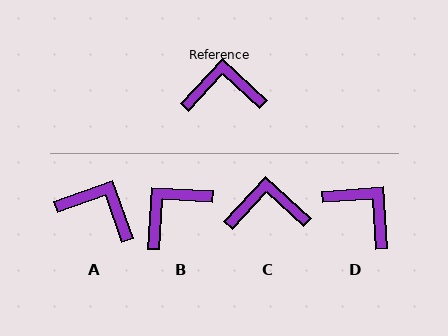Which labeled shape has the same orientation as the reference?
C.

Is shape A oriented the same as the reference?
No, it is off by about 28 degrees.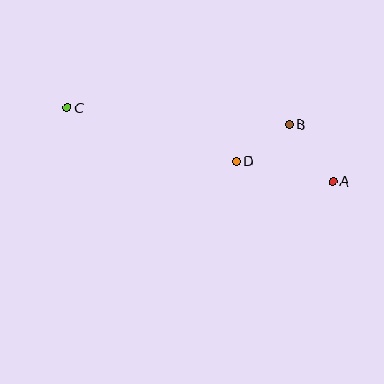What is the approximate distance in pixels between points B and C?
The distance between B and C is approximately 222 pixels.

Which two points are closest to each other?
Points B and D are closest to each other.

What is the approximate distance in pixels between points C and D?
The distance between C and D is approximately 178 pixels.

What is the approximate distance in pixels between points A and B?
The distance between A and B is approximately 72 pixels.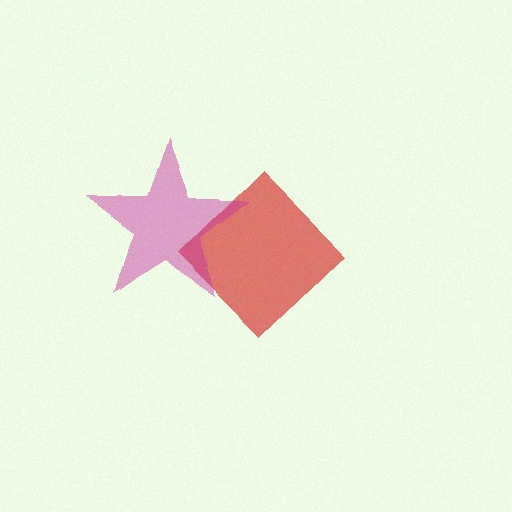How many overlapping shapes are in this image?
There are 2 overlapping shapes in the image.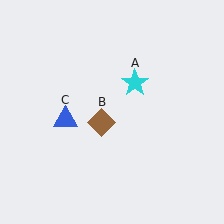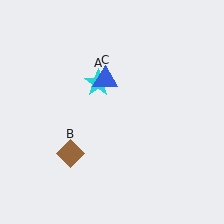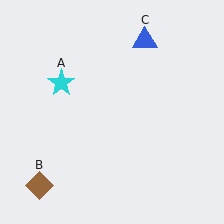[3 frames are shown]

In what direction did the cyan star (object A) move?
The cyan star (object A) moved left.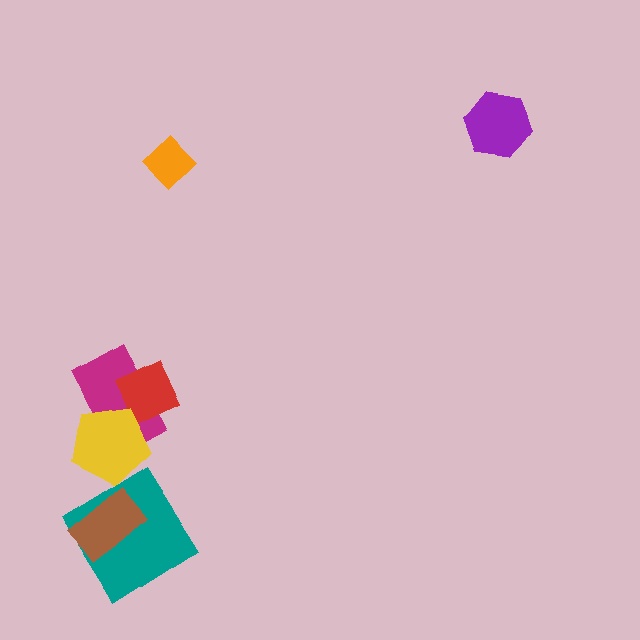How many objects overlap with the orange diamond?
0 objects overlap with the orange diamond.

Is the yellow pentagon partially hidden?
No, no other shape covers it.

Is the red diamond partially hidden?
Yes, it is partially covered by another shape.